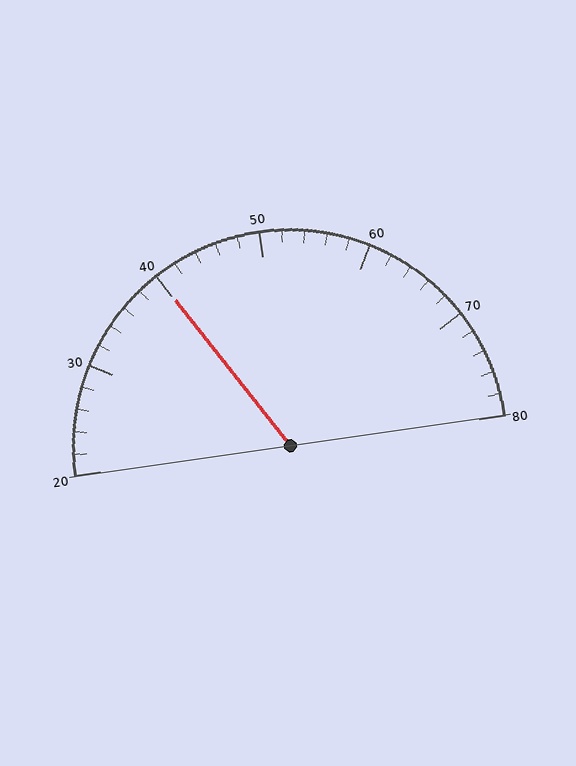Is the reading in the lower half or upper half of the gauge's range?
The reading is in the lower half of the range (20 to 80).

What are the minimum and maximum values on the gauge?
The gauge ranges from 20 to 80.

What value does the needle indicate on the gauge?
The needle indicates approximately 40.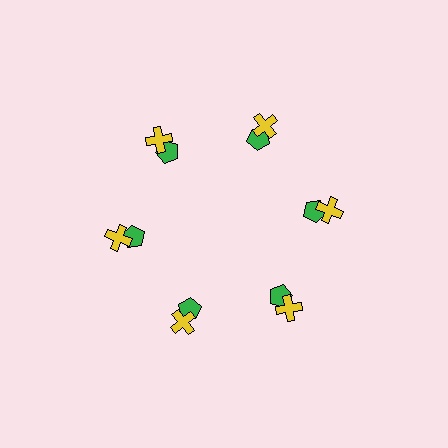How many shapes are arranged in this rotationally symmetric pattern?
There are 12 shapes, arranged in 6 groups of 2.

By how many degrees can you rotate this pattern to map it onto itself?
The pattern maps onto itself every 60 degrees of rotation.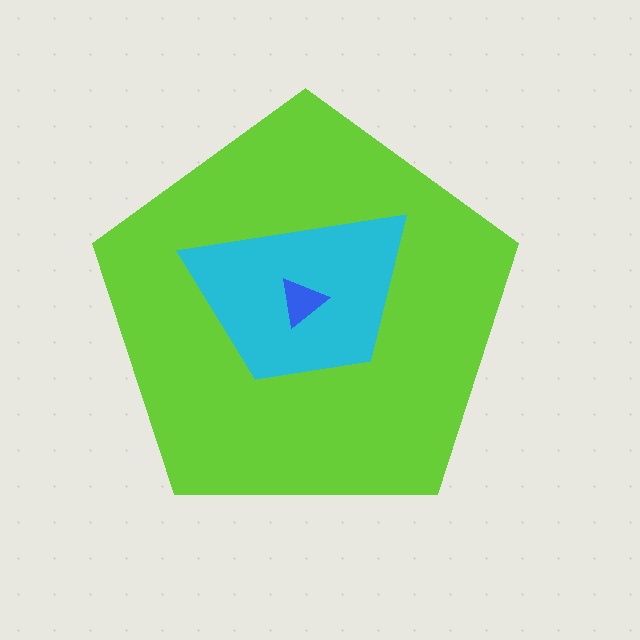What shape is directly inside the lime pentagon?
The cyan trapezoid.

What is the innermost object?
The blue triangle.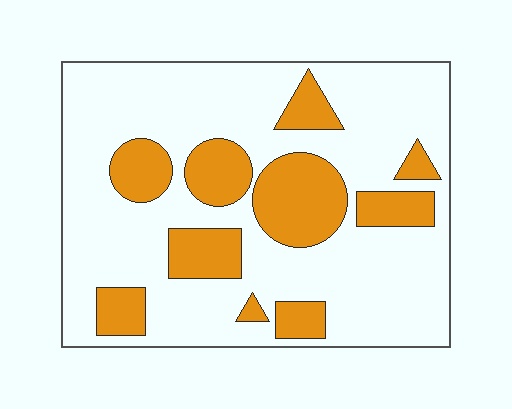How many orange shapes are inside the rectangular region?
10.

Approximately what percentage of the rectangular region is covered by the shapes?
Approximately 25%.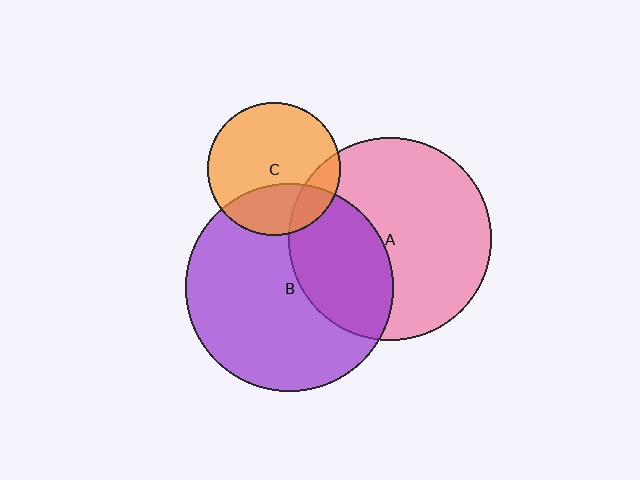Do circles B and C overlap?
Yes.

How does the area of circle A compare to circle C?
Approximately 2.4 times.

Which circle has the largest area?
Circle B (purple).